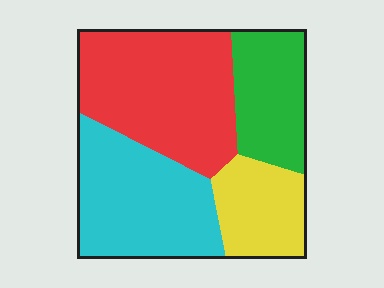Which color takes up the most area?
Red, at roughly 35%.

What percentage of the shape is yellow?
Yellow takes up about one sixth (1/6) of the shape.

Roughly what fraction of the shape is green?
Green covers around 20% of the shape.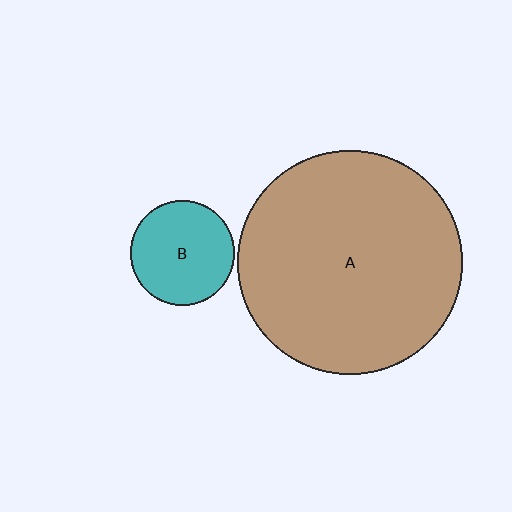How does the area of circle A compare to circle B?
Approximately 4.6 times.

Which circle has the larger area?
Circle A (brown).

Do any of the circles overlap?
No, none of the circles overlap.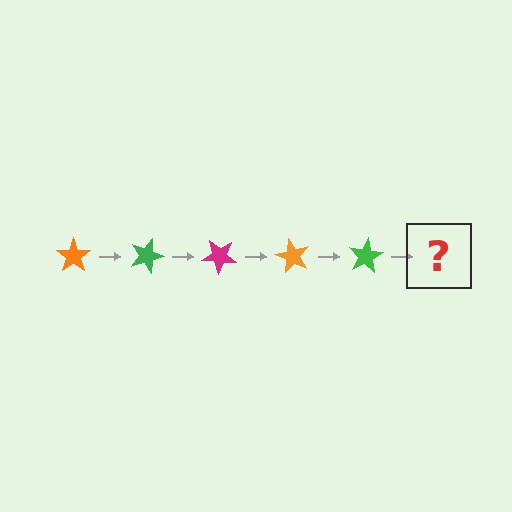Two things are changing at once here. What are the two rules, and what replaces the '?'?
The two rules are that it rotates 20 degrees each step and the color cycles through orange, green, and magenta. The '?' should be a magenta star, rotated 100 degrees from the start.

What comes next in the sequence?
The next element should be a magenta star, rotated 100 degrees from the start.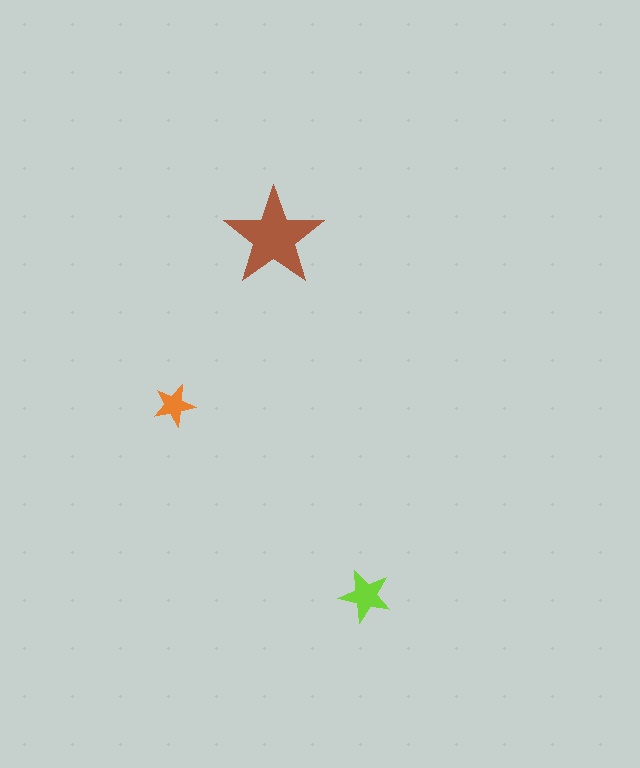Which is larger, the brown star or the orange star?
The brown one.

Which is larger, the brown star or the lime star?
The brown one.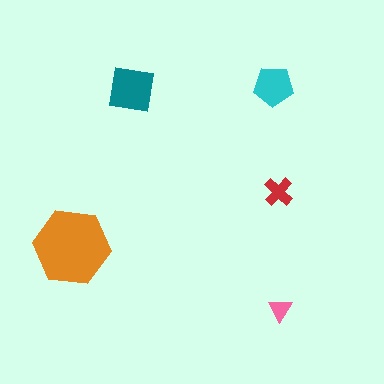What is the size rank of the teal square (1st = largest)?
2nd.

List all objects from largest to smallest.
The orange hexagon, the teal square, the cyan pentagon, the red cross, the pink triangle.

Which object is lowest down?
The pink triangle is bottommost.